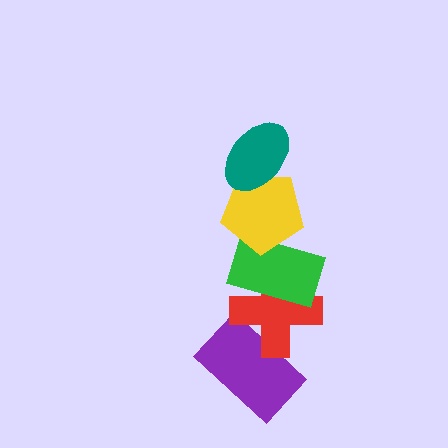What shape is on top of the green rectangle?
The yellow pentagon is on top of the green rectangle.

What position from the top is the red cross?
The red cross is 4th from the top.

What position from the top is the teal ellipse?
The teal ellipse is 1st from the top.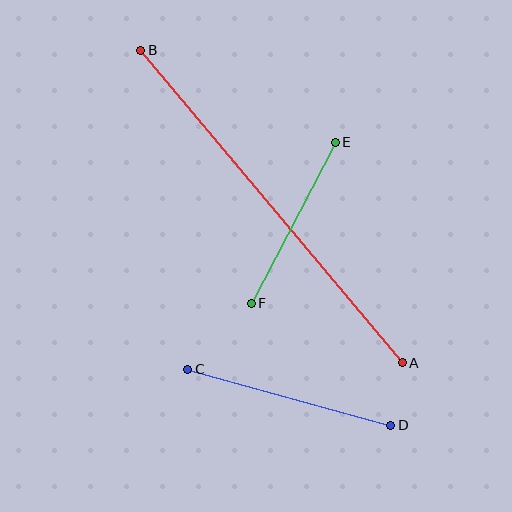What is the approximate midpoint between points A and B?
The midpoint is at approximately (271, 206) pixels.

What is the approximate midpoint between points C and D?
The midpoint is at approximately (289, 397) pixels.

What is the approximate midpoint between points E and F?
The midpoint is at approximately (293, 223) pixels.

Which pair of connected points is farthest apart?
Points A and B are farthest apart.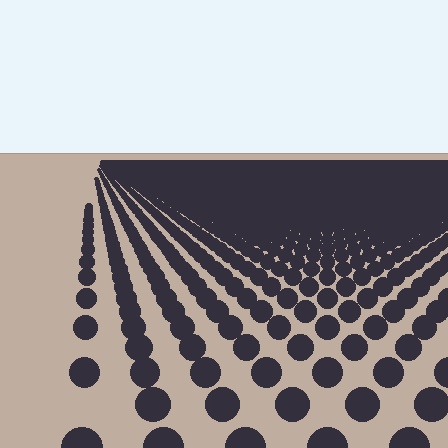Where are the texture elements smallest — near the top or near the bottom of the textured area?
Near the top.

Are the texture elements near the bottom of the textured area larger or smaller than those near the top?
Larger. Near the bottom, elements are closer to the viewer and appear at a bigger on-screen size.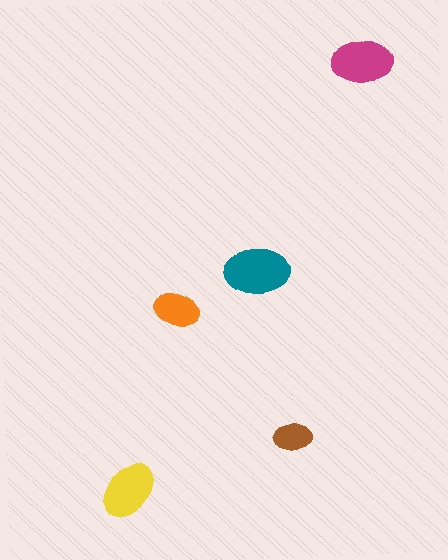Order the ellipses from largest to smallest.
the teal one, the magenta one, the yellow one, the orange one, the brown one.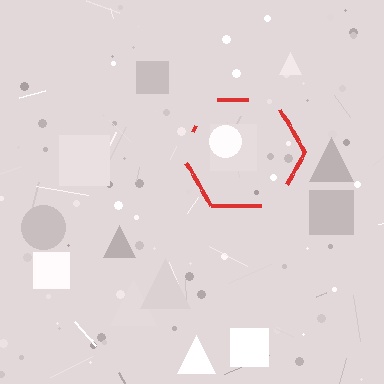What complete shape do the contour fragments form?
The contour fragments form a hexagon.